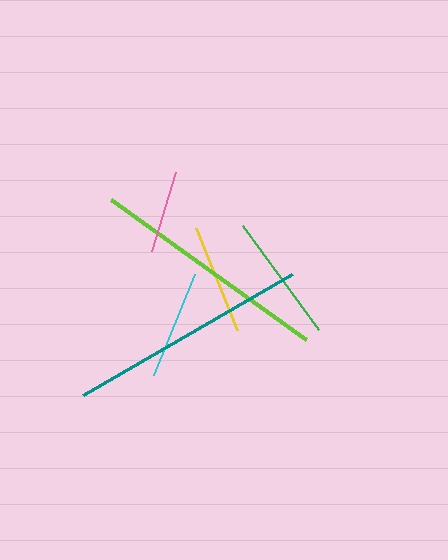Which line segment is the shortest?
The pink line is the shortest at approximately 83 pixels.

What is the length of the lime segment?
The lime segment is approximately 240 pixels long.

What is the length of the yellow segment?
The yellow segment is approximately 110 pixels long.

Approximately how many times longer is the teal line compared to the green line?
The teal line is approximately 1.9 times the length of the green line.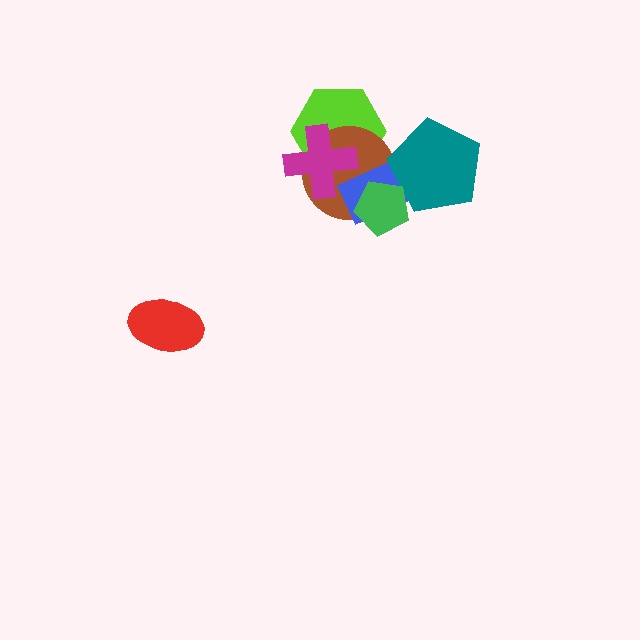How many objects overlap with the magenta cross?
2 objects overlap with the magenta cross.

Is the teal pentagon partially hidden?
Yes, it is partially covered by another shape.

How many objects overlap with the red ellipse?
0 objects overlap with the red ellipse.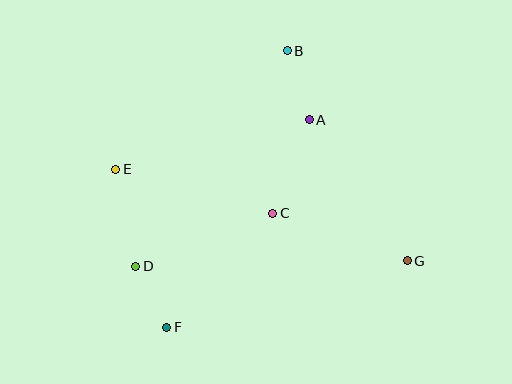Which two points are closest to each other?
Points D and F are closest to each other.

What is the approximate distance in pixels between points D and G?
The distance between D and G is approximately 272 pixels.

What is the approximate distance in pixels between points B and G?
The distance between B and G is approximately 242 pixels.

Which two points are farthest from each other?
Points E and G are farthest from each other.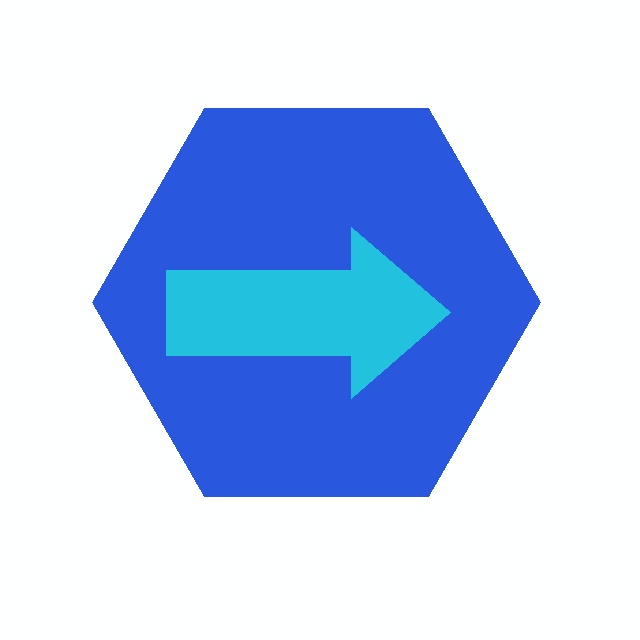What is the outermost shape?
The blue hexagon.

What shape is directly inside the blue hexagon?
The cyan arrow.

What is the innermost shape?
The cyan arrow.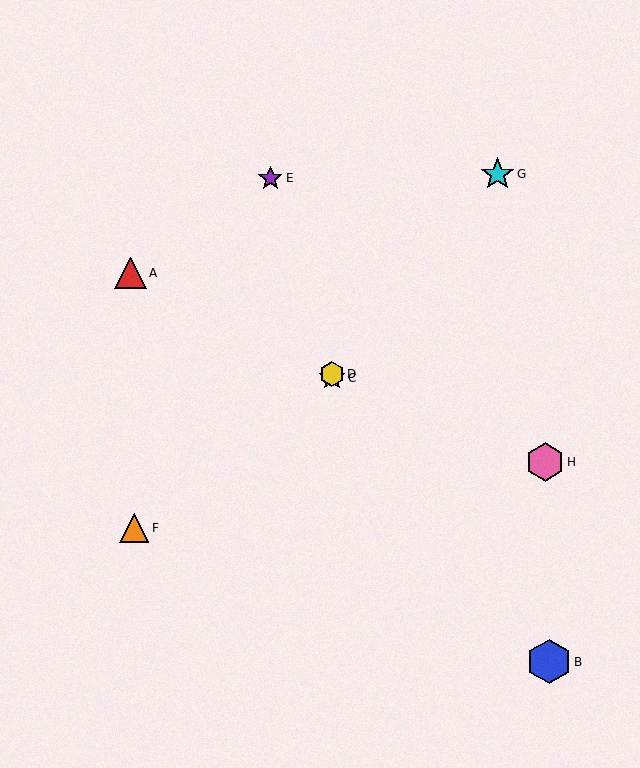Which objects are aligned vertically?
Objects C, D are aligned vertically.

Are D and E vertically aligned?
No, D is at x≈332 and E is at x≈270.